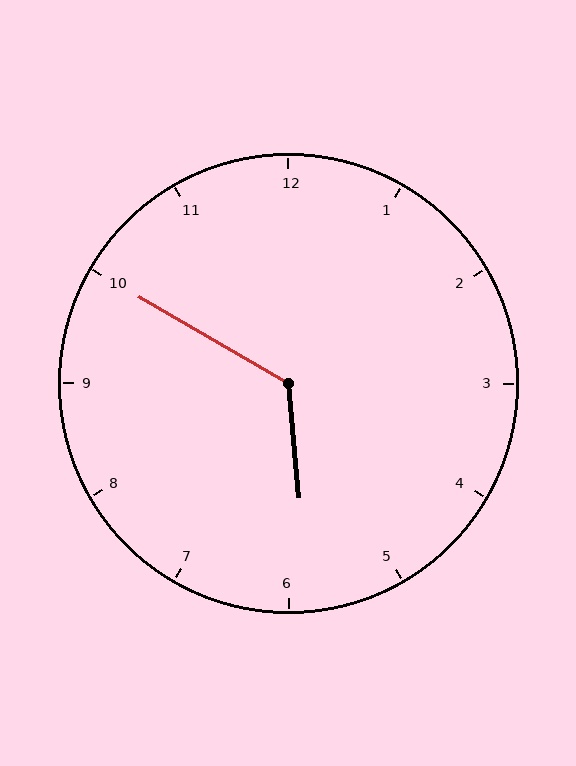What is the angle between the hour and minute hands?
Approximately 125 degrees.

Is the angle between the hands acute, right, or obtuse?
It is obtuse.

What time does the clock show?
5:50.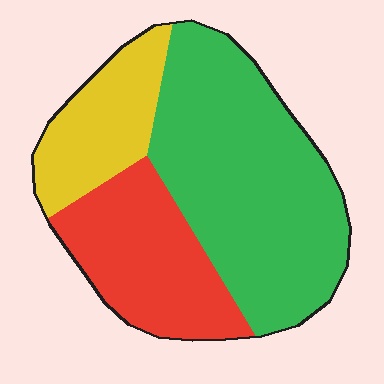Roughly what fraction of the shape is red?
Red takes up about one quarter (1/4) of the shape.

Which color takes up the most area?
Green, at roughly 55%.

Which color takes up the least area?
Yellow, at roughly 20%.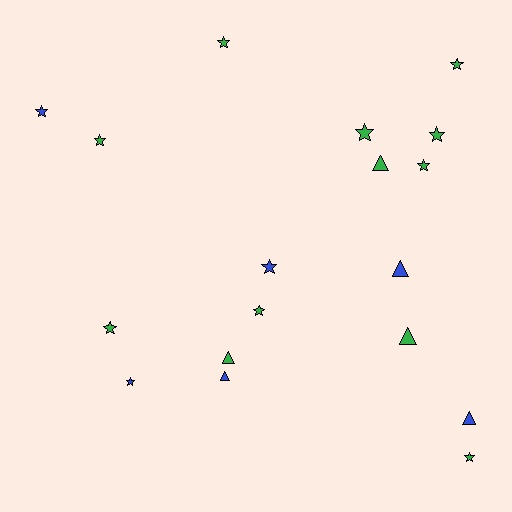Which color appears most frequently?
Green, with 12 objects.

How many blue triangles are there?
There are 3 blue triangles.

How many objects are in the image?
There are 18 objects.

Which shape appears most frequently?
Star, with 12 objects.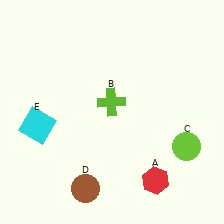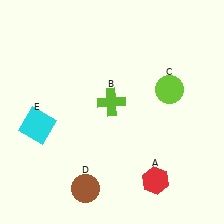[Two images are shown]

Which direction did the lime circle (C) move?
The lime circle (C) moved up.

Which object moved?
The lime circle (C) moved up.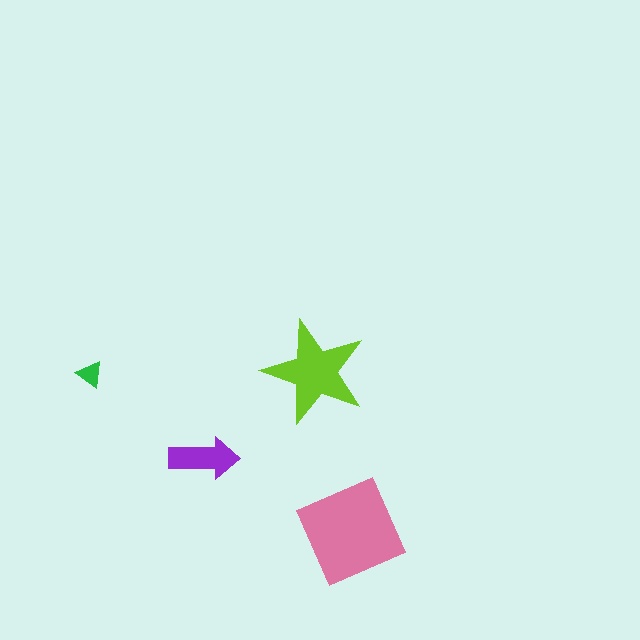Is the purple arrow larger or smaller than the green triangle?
Larger.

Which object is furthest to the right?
The pink square is rightmost.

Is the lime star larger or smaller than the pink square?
Smaller.